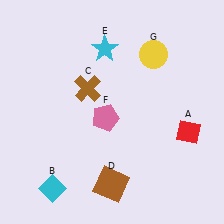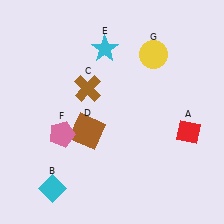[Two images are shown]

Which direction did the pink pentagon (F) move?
The pink pentagon (F) moved left.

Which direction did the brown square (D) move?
The brown square (D) moved up.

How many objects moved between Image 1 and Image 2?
2 objects moved between the two images.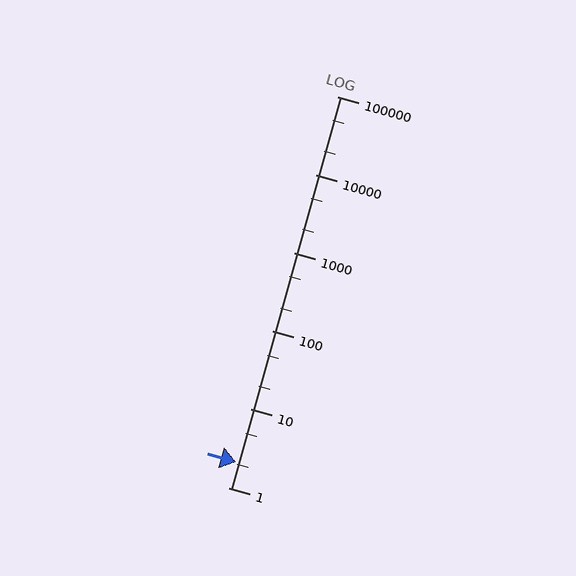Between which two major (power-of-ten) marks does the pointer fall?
The pointer is between 1 and 10.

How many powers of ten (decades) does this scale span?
The scale spans 5 decades, from 1 to 100000.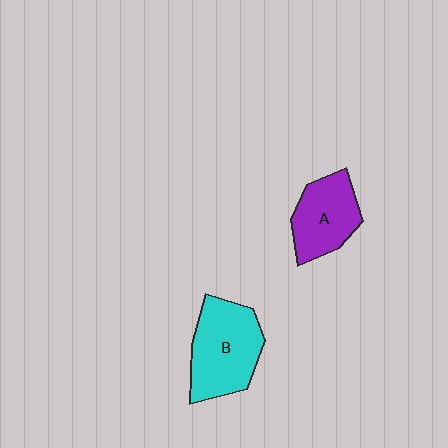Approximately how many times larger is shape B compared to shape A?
Approximately 1.3 times.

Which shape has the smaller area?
Shape A (purple).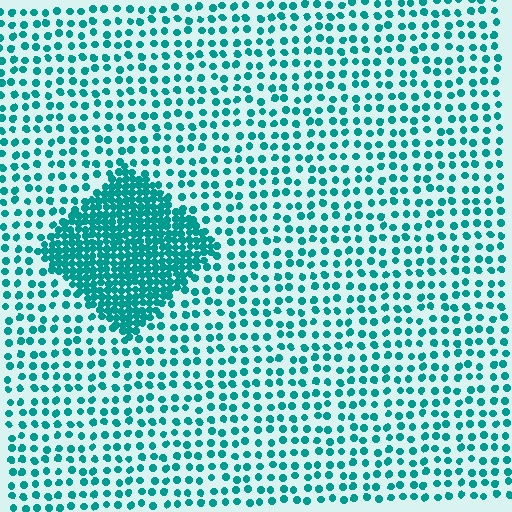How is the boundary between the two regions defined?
The boundary is defined by a change in element density (approximately 2.9x ratio). All elements are the same color, size, and shape.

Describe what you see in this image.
The image contains small teal elements arranged at two different densities. A diamond-shaped region is visible where the elements are more densely packed than the surrounding area.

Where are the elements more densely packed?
The elements are more densely packed inside the diamond boundary.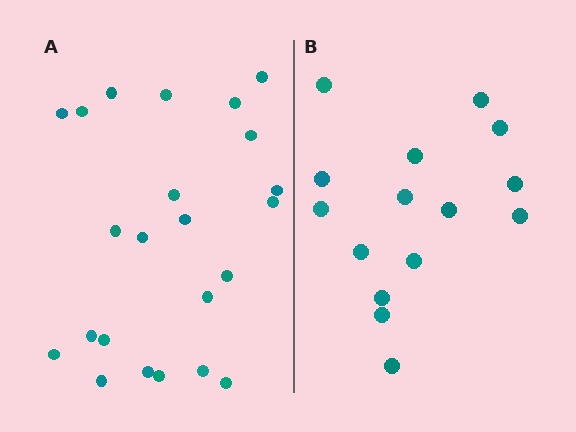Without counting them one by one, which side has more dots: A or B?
Region A (the left region) has more dots.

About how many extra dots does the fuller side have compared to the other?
Region A has roughly 8 or so more dots than region B.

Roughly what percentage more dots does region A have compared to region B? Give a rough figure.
About 55% more.